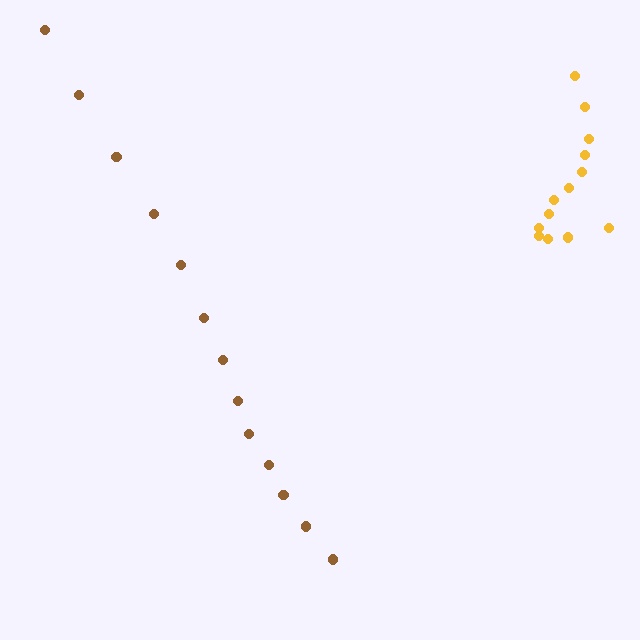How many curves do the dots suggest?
There are 2 distinct paths.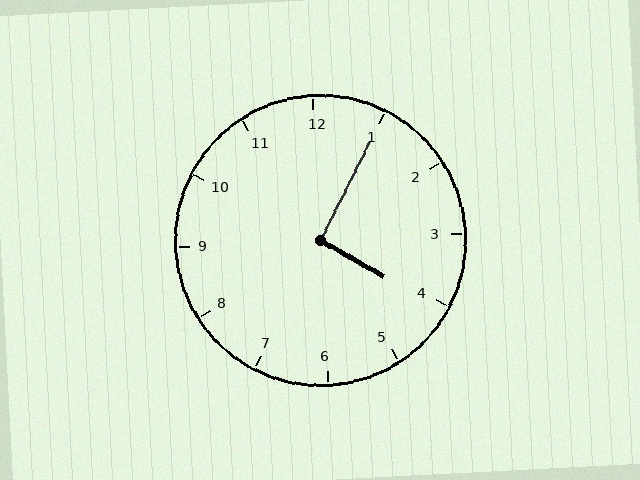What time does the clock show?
4:05.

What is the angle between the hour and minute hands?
Approximately 92 degrees.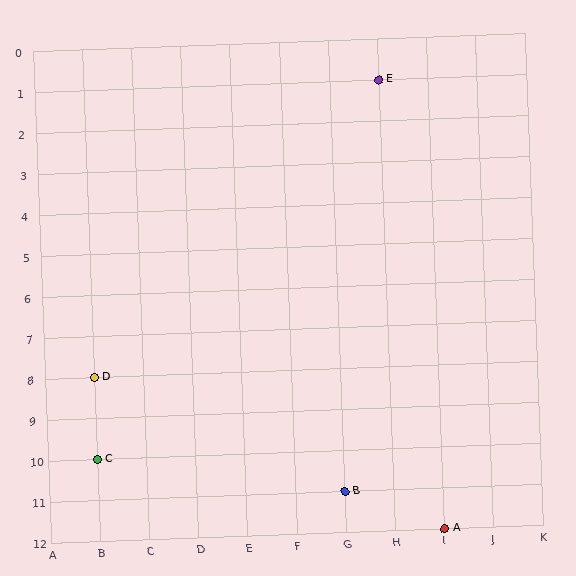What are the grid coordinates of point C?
Point C is at grid coordinates (B, 10).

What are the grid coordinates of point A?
Point A is at grid coordinates (I, 12).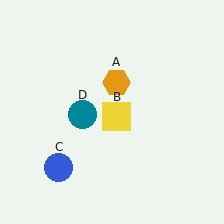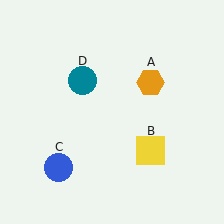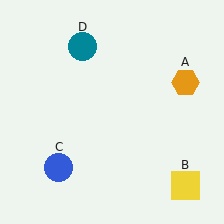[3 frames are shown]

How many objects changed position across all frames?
3 objects changed position: orange hexagon (object A), yellow square (object B), teal circle (object D).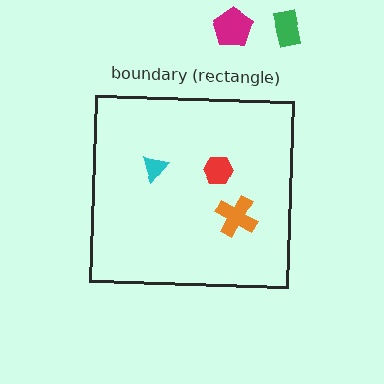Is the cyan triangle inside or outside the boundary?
Inside.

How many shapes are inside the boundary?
3 inside, 2 outside.